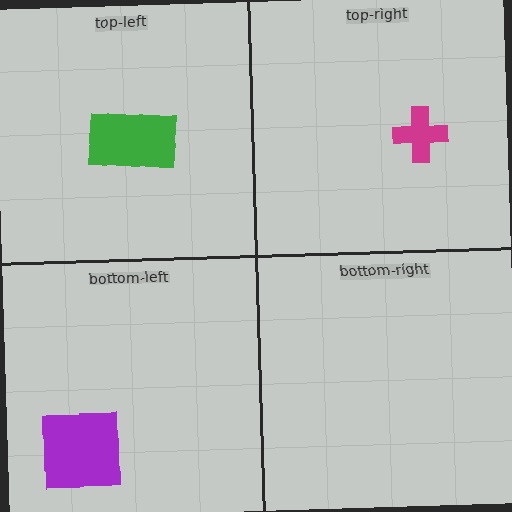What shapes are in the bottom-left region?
The purple square.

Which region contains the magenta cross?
The top-right region.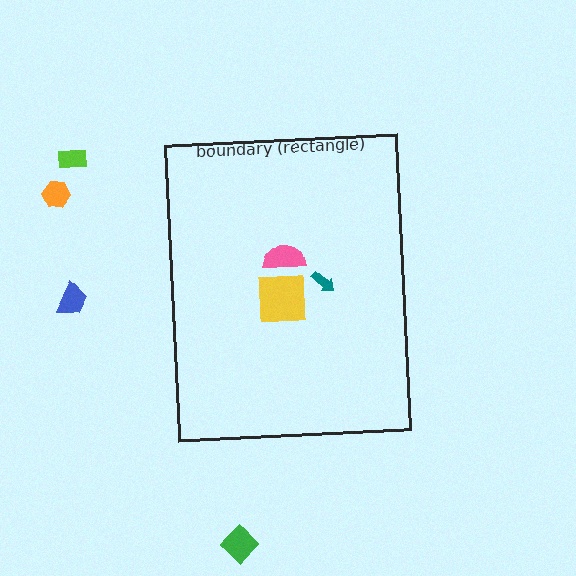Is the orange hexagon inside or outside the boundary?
Outside.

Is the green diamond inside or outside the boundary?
Outside.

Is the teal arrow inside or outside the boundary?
Inside.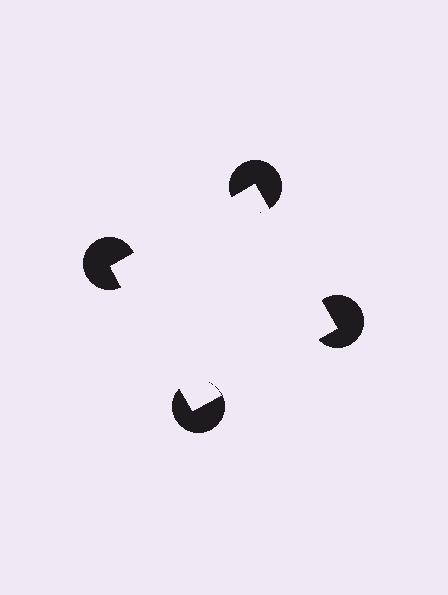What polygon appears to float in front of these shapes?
An illusory square — its edges are inferred from the aligned wedge cuts in the pac-man discs, not physically drawn.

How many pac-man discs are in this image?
There are 4 — one at each vertex of the illusory square.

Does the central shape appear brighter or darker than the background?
It typically appears slightly brighter than the background, even though no actual brightness change is drawn.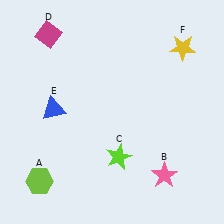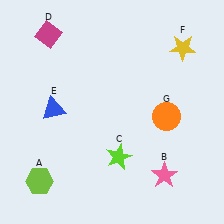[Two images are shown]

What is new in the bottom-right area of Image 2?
An orange circle (G) was added in the bottom-right area of Image 2.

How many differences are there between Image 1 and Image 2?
There is 1 difference between the two images.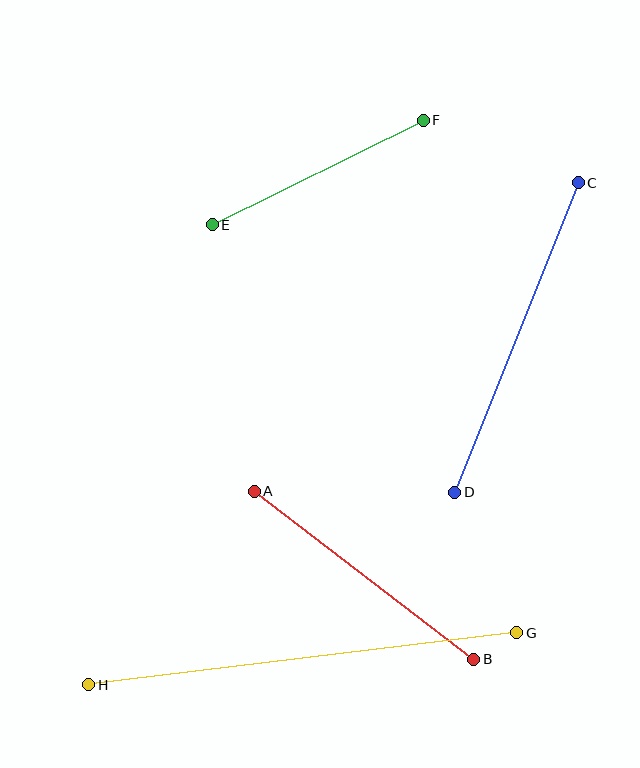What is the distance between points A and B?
The distance is approximately 276 pixels.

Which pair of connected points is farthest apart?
Points G and H are farthest apart.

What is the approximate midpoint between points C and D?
The midpoint is at approximately (517, 337) pixels.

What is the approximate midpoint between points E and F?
The midpoint is at approximately (318, 172) pixels.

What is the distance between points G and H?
The distance is approximately 431 pixels.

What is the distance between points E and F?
The distance is approximately 235 pixels.